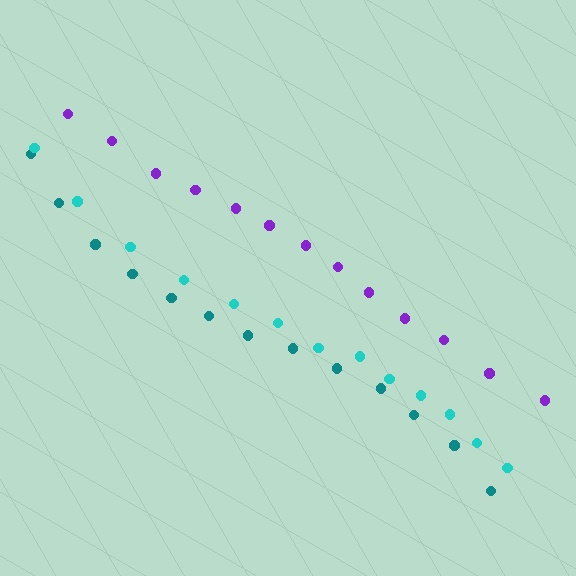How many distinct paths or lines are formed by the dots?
There are 3 distinct paths.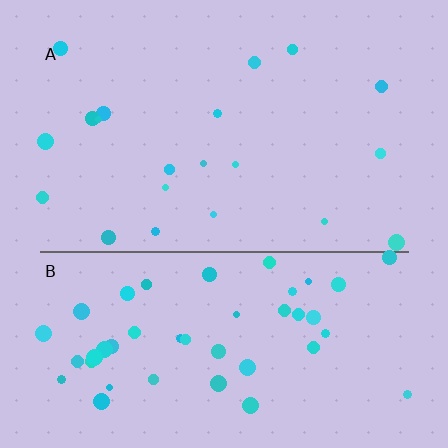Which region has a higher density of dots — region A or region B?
B (the bottom).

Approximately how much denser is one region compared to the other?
Approximately 2.3× — region B over region A.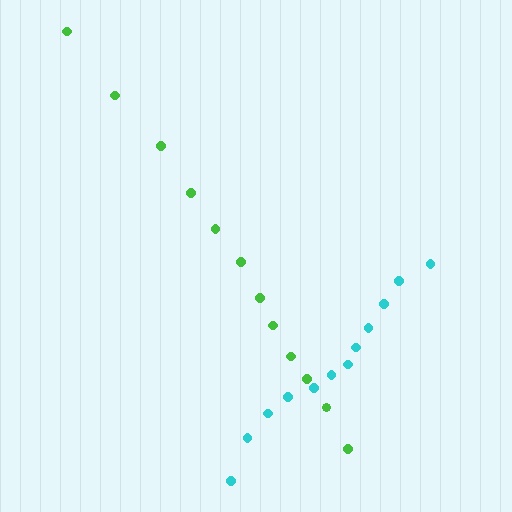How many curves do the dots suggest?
There are 2 distinct paths.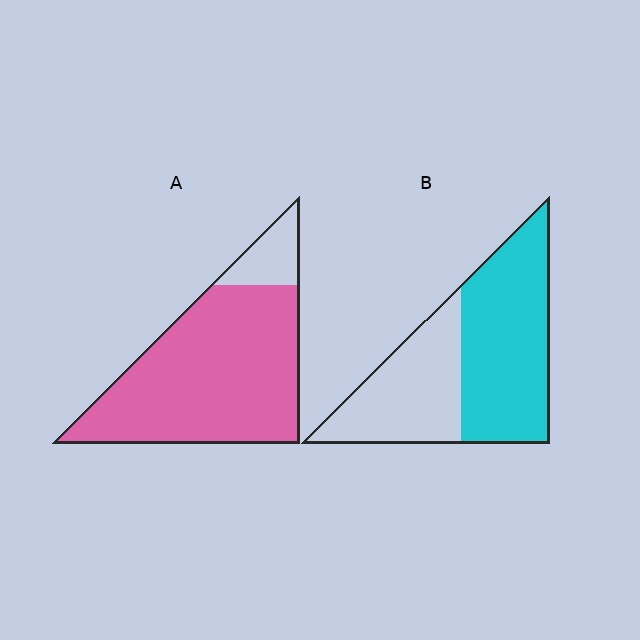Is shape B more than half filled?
Yes.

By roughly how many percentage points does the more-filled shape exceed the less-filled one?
By roughly 30 percentage points (A over B).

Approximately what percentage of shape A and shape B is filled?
A is approximately 85% and B is approximately 60%.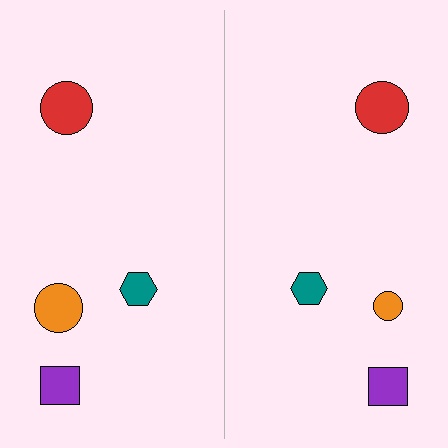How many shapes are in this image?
There are 8 shapes in this image.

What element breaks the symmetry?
The orange circle on the right side has a different size than its mirror counterpart.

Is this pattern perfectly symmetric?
No, the pattern is not perfectly symmetric. The orange circle on the right side has a different size than its mirror counterpart.